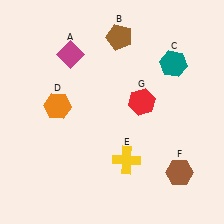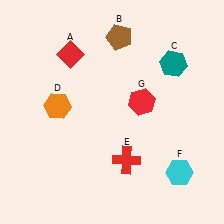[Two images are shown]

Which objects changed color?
A changed from magenta to red. E changed from yellow to red. F changed from brown to cyan.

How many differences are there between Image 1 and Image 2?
There are 3 differences between the two images.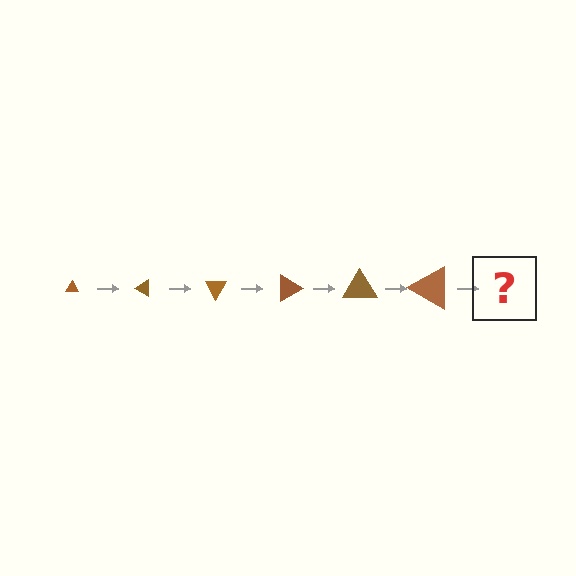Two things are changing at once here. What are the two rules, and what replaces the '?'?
The two rules are that the triangle grows larger each step and it rotates 30 degrees each step. The '?' should be a triangle, larger than the previous one and rotated 180 degrees from the start.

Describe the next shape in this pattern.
It should be a triangle, larger than the previous one and rotated 180 degrees from the start.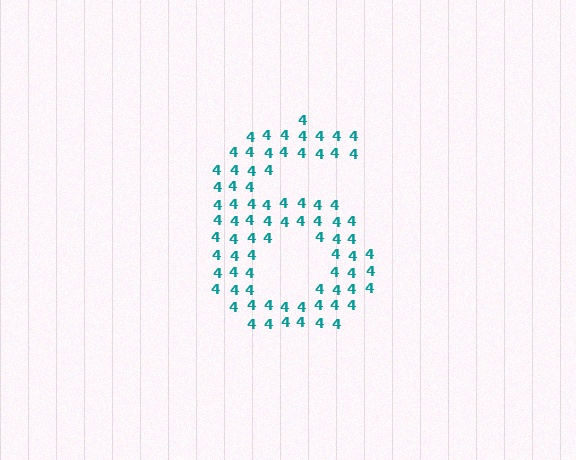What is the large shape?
The large shape is the digit 6.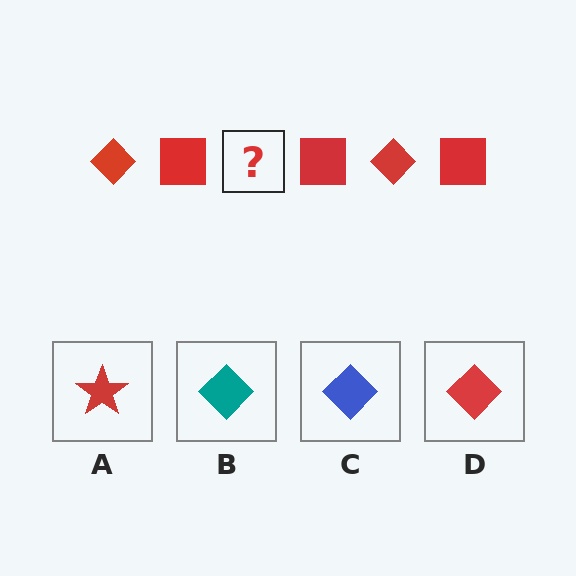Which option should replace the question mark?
Option D.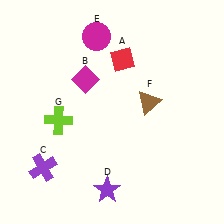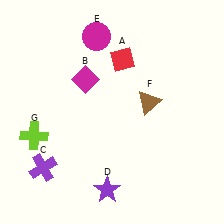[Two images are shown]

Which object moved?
The lime cross (G) moved left.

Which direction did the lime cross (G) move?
The lime cross (G) moved left.